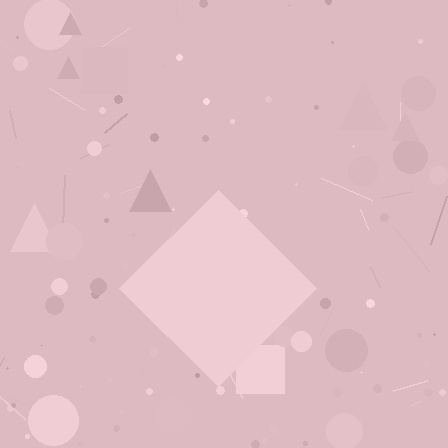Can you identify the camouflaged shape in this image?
The camouflaged shape is a diamond.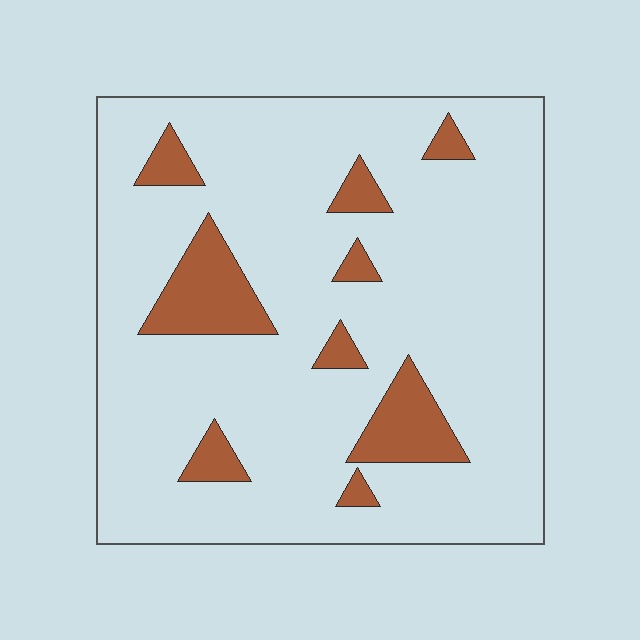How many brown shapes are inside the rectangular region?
9.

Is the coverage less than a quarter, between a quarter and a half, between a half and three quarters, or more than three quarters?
Less than a quarter.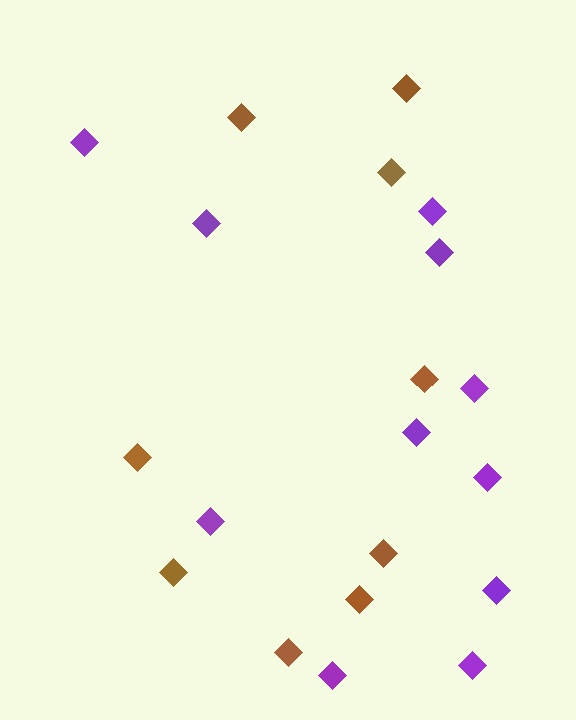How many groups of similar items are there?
There are 2 groups: one group of purple diamonds (11) and one group of brown diamonds (9).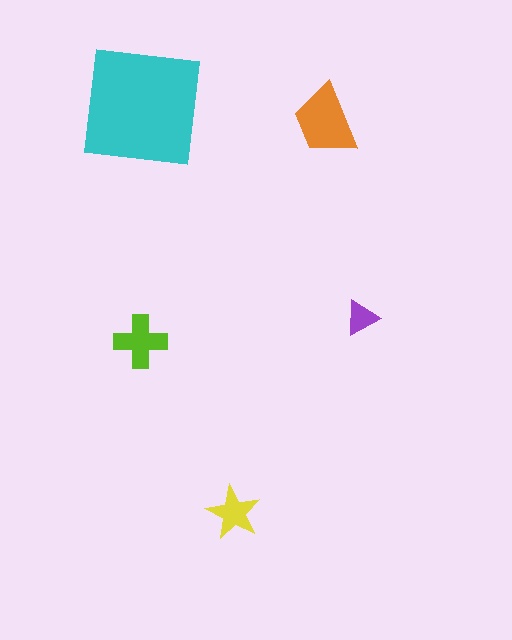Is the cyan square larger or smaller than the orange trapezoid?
Larger.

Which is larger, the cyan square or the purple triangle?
The cyan square.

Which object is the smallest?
The purple triangle.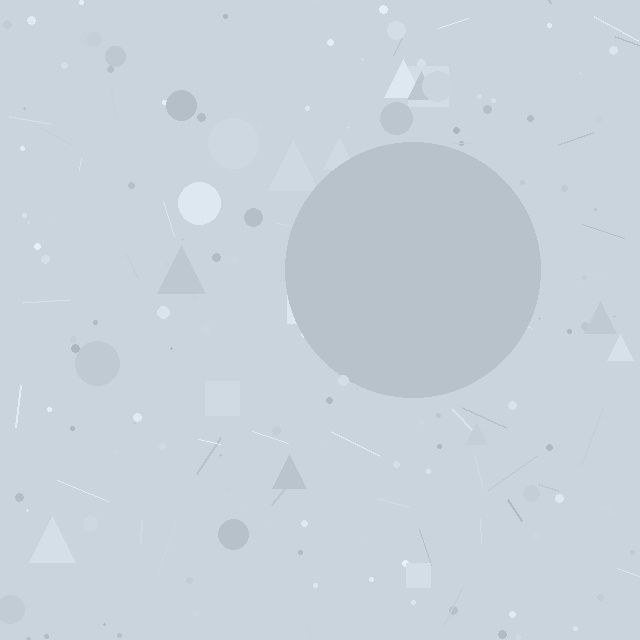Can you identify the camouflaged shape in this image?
The camouflaged shape is a circle.